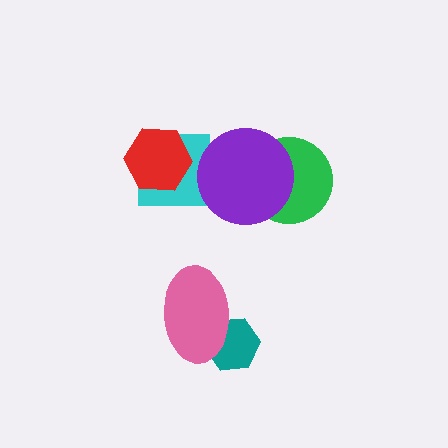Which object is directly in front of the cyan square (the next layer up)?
The purple circle is directly in front of the cyan square.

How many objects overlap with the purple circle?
2 objects overlap with the purple circle.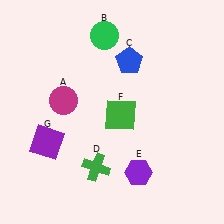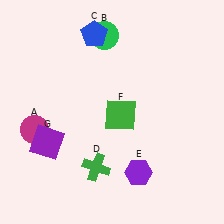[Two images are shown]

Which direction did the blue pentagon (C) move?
The blue pentagon (C) moved left.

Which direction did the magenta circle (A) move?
The magenta circle (A) moved left.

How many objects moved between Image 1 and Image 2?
2 objects moved between the two images.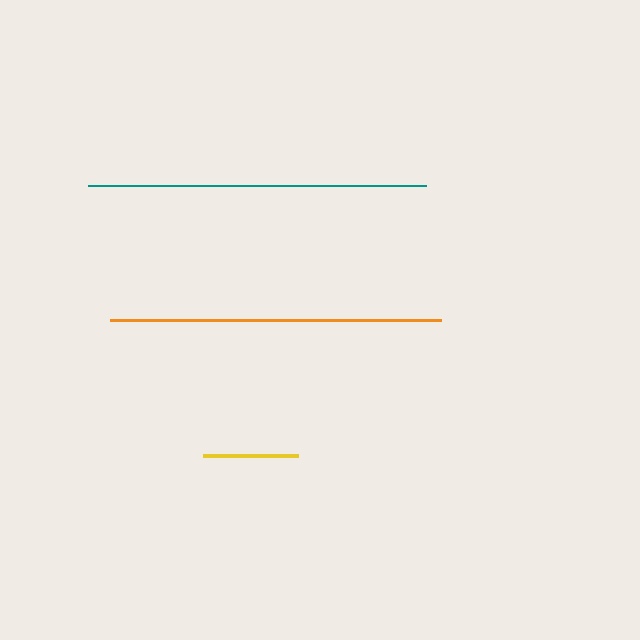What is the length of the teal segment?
The teal segment is approximately 338 pixels long.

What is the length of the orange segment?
The orange segment is approximately 330 pixels long.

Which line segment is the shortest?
The yellow line is the shortest at approximately 94 pixels.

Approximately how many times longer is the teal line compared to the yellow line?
The teal line is approximately 3.6 times the length of the yellow line.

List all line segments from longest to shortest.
From longest to shortest: teal, orange, yellow.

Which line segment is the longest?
The teal line is the longest at approximately 338 pixels.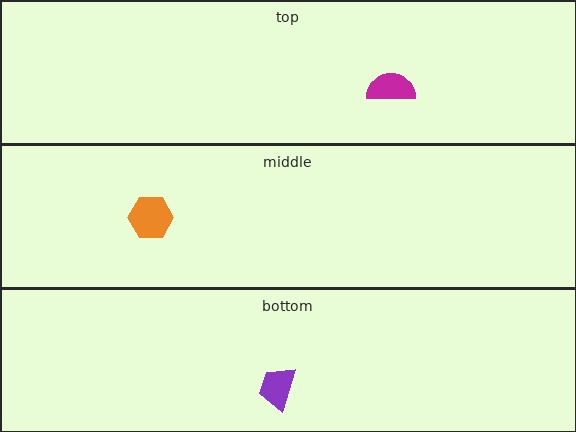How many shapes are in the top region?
1.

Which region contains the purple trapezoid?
The bottom region.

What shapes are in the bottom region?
The purple trapezoid.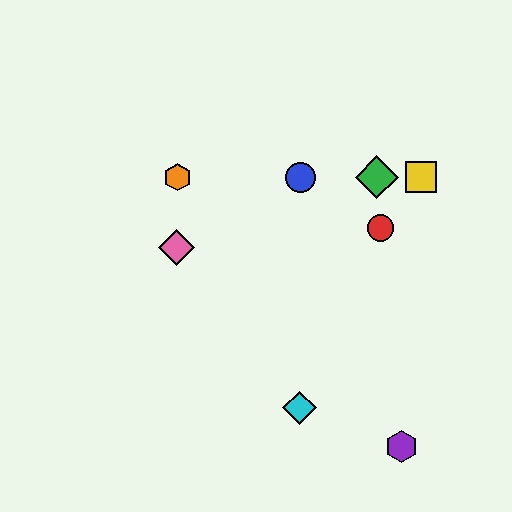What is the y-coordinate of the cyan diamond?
The cyan diamond is at y≈408.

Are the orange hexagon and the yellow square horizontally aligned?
Yes, both are at y≈177.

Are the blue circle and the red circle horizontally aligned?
No, the blue circle is at y≈177 and the red circle is at y≈228.